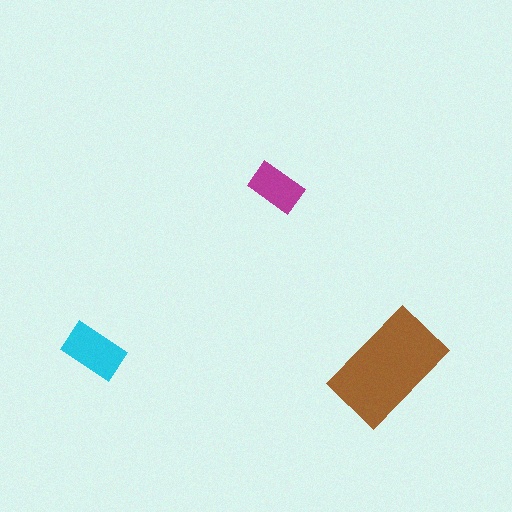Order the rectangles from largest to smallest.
the brown one, the cyan one, the magenta one.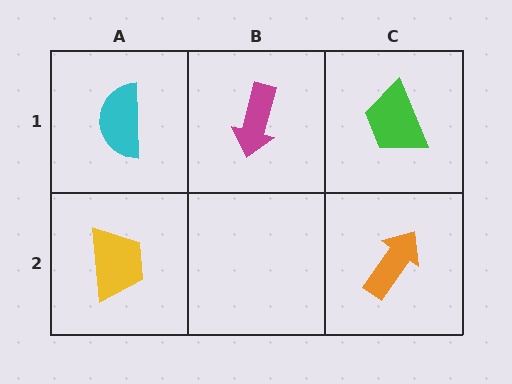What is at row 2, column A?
A yellow trapezoid.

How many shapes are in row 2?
2 shapes.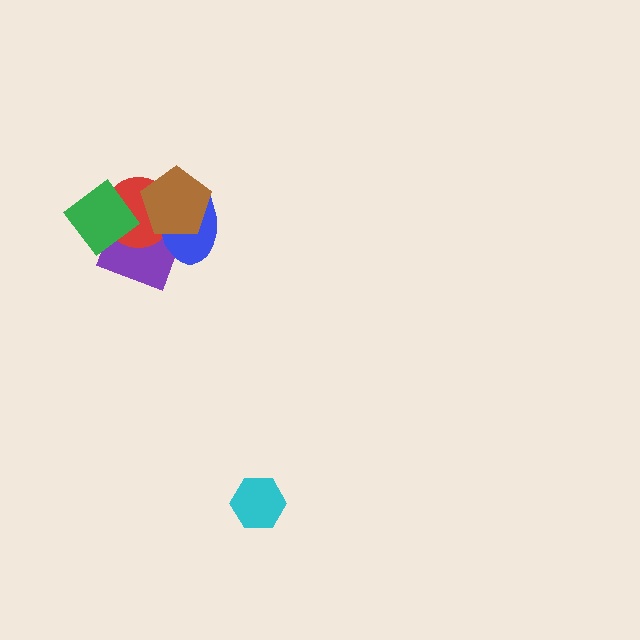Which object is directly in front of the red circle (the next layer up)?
The blue ellipse is directly in front of the red circle.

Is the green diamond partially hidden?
No, no other shape covers it.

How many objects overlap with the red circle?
4 objects overlap with the red circle.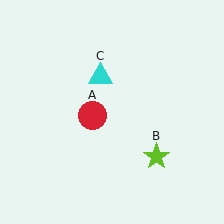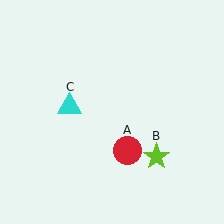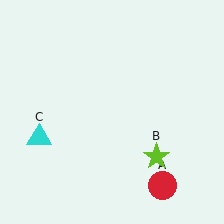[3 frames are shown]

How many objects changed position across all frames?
2 objects changed position: red circle (object A), cyan triangle (object C).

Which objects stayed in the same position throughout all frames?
Lime star (object B) remained stationary.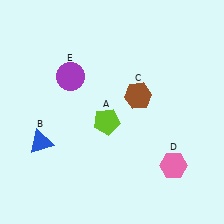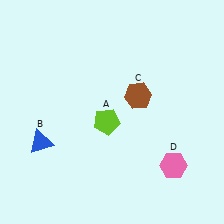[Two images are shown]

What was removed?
The purple circle (E) was removed in Image 2.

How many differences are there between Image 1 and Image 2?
There is 1 difference between the two images.